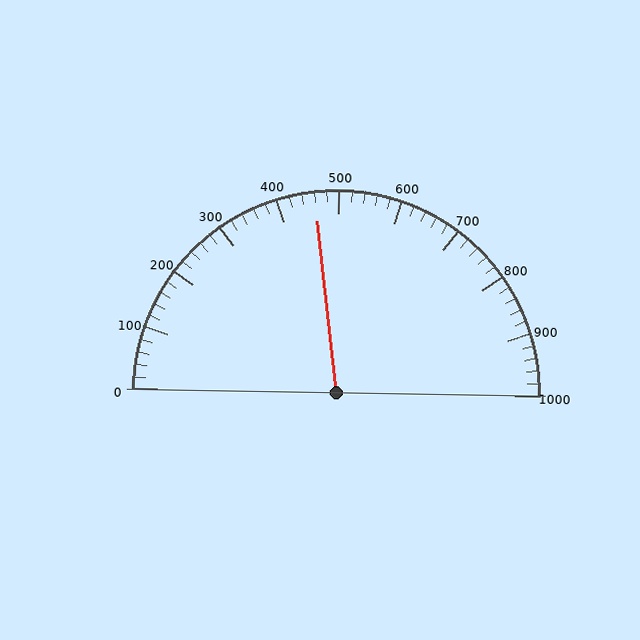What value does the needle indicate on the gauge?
The needle indicates approximately 460.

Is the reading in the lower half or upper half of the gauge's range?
The reading is in the lower half of the range (0 to 1000).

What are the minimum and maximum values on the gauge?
The gauge ranges from 0 to 1000.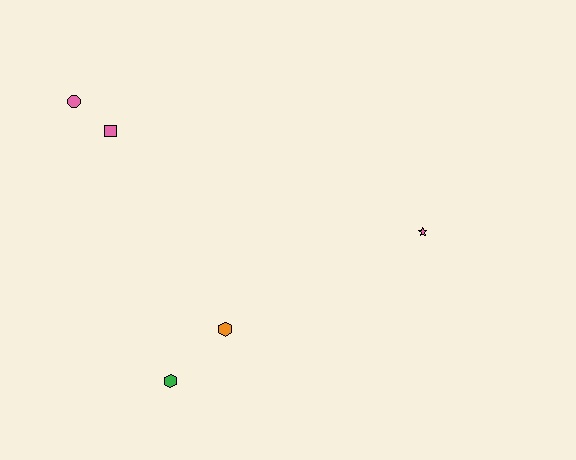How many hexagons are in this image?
There are 2 hexagons.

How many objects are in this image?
There are 5 objects.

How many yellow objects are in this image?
There are no yellow objects.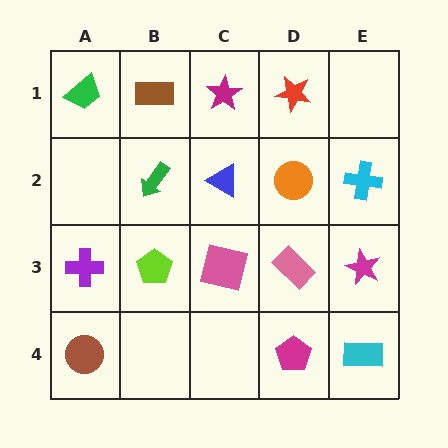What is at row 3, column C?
A pink square.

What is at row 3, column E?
A magenta star.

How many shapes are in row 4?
3 shapes.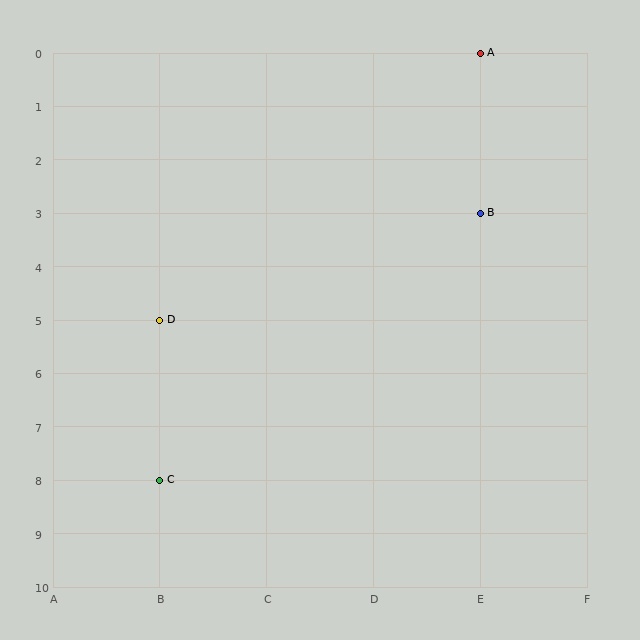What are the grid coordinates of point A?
Point A is at grid coordinates (E, 0).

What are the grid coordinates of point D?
Point D is at grid coordinates (B, 5).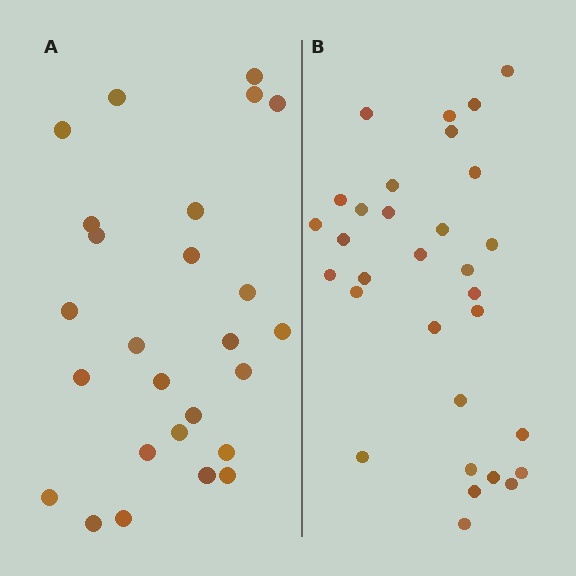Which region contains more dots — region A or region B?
Region B (the right region) has more dots.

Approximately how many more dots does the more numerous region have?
Region B has about 5 more dots than region A.